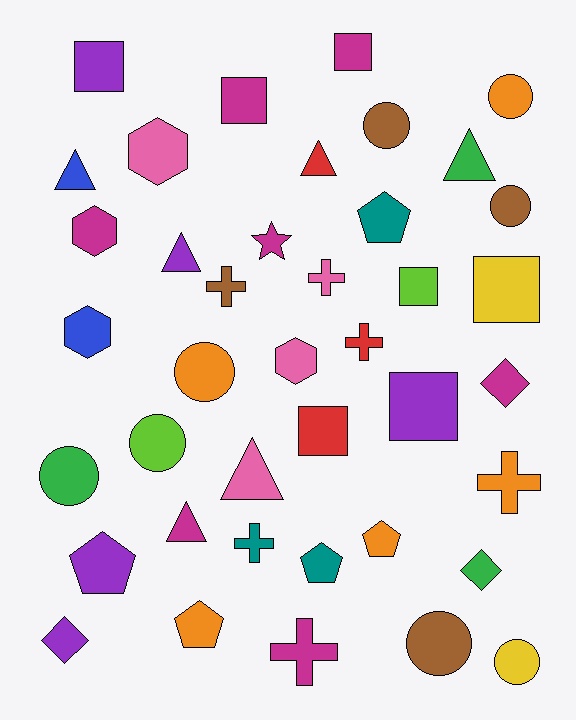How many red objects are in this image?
There are 3 red objects.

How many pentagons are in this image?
There are 5 pentagons.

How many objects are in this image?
There are 40 objects.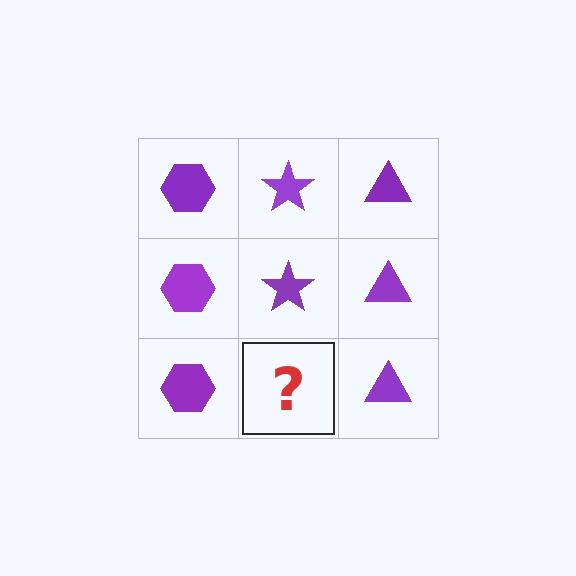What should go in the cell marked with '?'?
The missing cell should contain a purple star.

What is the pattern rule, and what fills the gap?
The rule is that each column has a consistent shape. The gap should be filled with a purple star.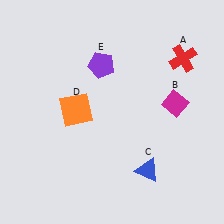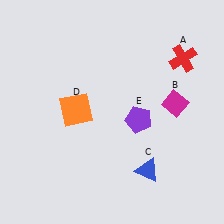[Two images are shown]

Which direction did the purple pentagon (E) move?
The purple pentagon (E) moved down.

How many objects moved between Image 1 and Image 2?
1 object moved between the two images.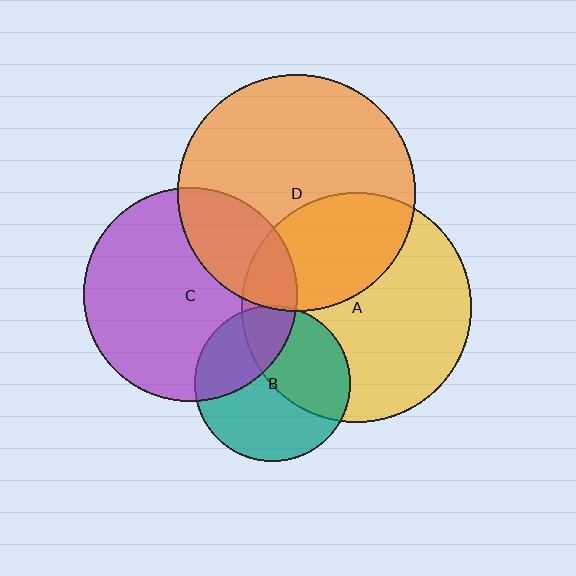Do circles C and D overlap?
Yes.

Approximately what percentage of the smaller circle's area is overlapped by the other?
Approximately 25%.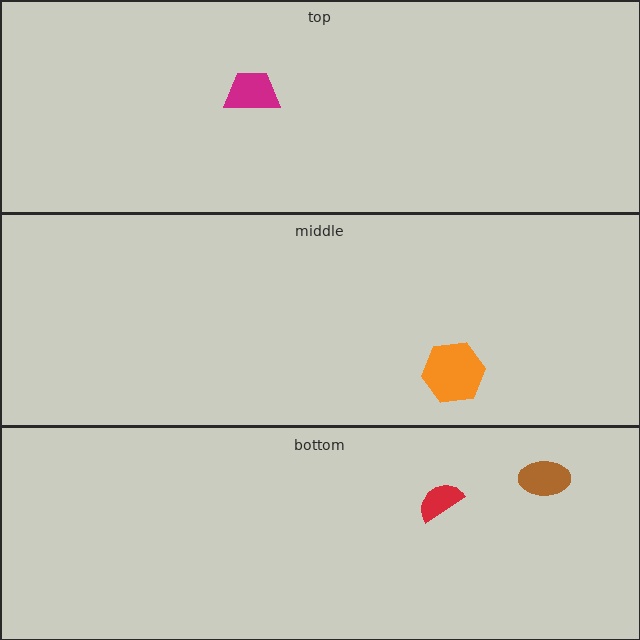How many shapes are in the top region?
1.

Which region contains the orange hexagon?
The middle region.